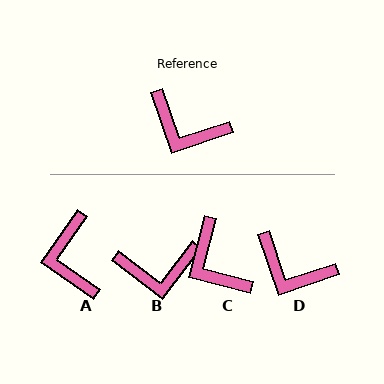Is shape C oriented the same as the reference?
No, it is off by about 33 degrees.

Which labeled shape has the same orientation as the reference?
D.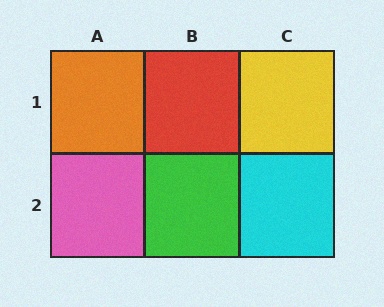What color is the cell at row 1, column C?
Yellow.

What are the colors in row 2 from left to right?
Pink, green, cyan.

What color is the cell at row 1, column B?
Red.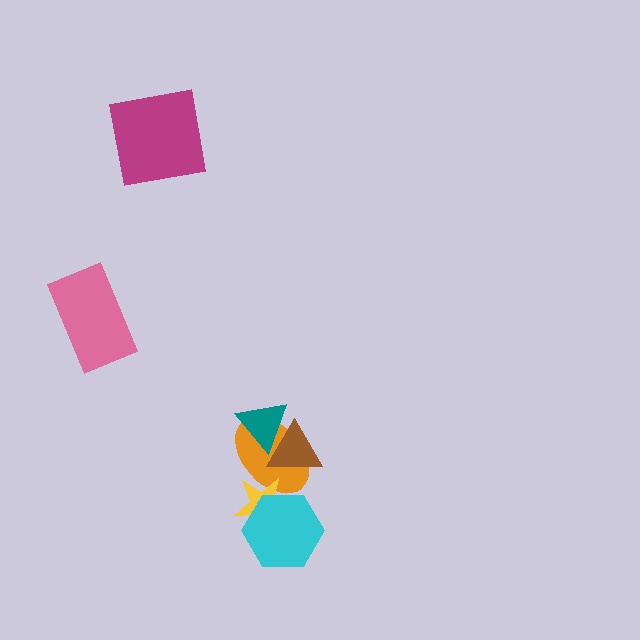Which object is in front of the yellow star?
The cyan hexagon is in front of the yellow star.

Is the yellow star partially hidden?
Yes, it is partially covered by another shape.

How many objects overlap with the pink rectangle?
0 objects overlap with the pink rectangle.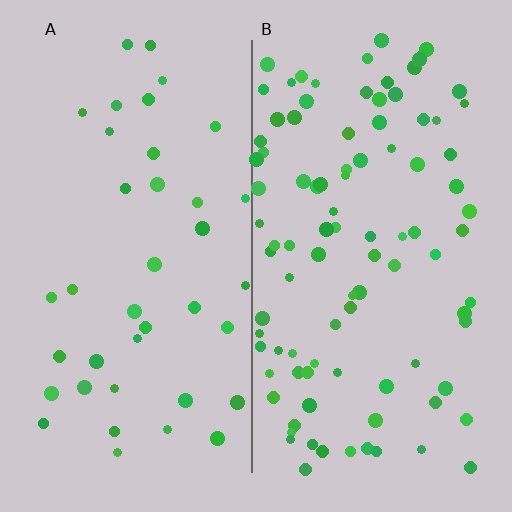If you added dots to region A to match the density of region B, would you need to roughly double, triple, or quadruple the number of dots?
Approximately double.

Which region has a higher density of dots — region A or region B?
B (the right).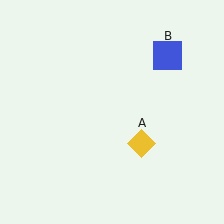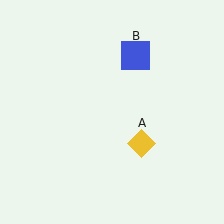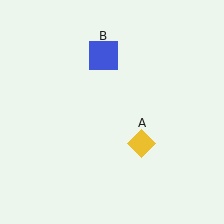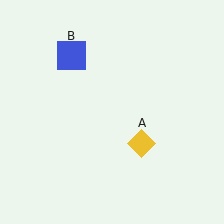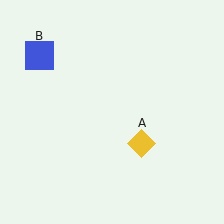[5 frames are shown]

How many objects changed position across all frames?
1 object changed position: blue square (object B).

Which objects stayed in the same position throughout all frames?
Yellow diamond (object A) remained stationary.